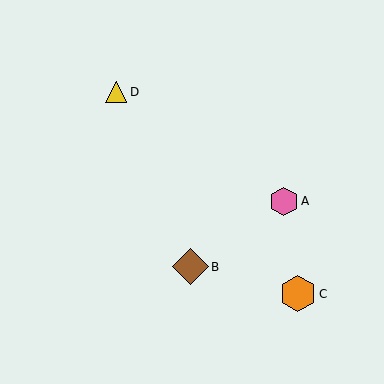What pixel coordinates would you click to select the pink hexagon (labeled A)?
Click at (284, 201) to select the pink hexagon A.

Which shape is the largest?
The brown diamond (labeled B) is the largest.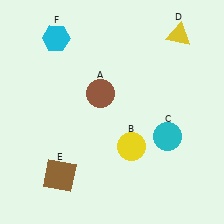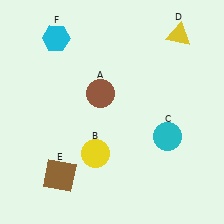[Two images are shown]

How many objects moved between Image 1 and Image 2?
1 object moved between the two images.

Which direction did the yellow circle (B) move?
The yellow circle (B) moved left.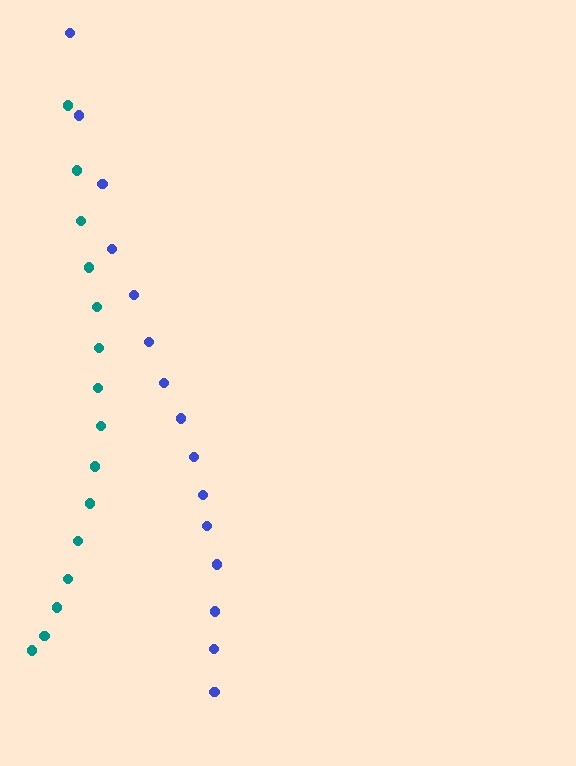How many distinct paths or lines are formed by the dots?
There are 2 distinct paths.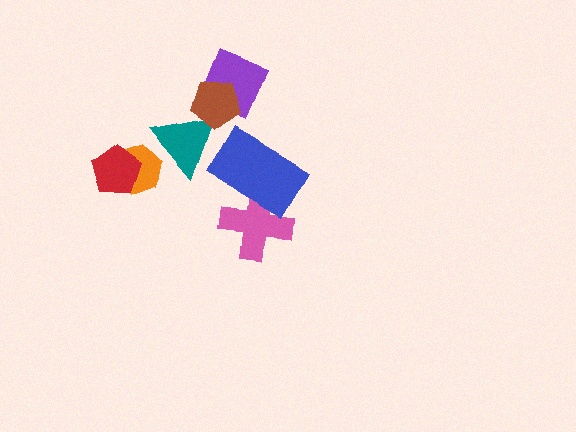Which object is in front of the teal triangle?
The brown pentagon is in front of the teal triangle.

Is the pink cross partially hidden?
Yes, it is partially covered by another shape.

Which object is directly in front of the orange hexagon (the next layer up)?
The red pentagon is directly in front of the orange hexagon.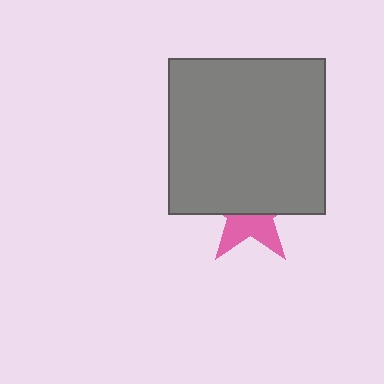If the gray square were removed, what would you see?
You would see the complete pink star.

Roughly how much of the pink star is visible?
A small part of it is visible (roughly 40%).